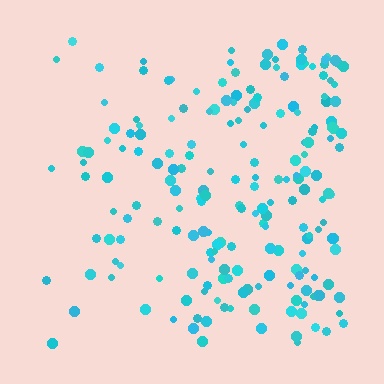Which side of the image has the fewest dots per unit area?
The left.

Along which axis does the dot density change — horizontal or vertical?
Horizontal.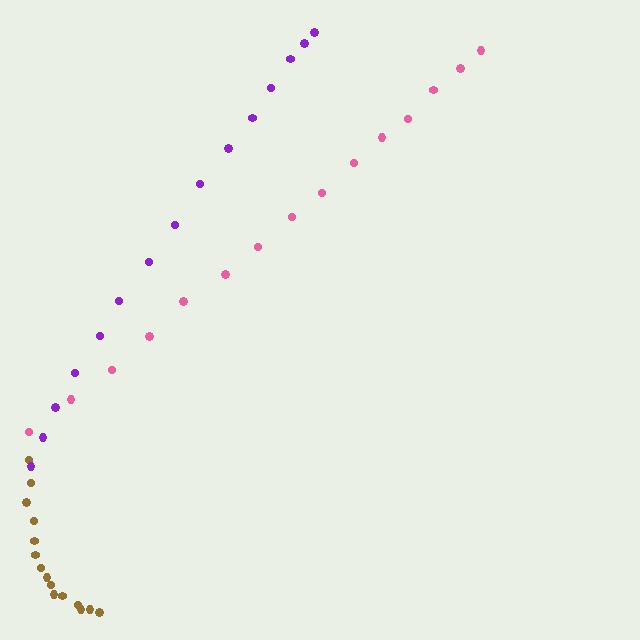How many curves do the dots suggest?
There are 3 distinct paths.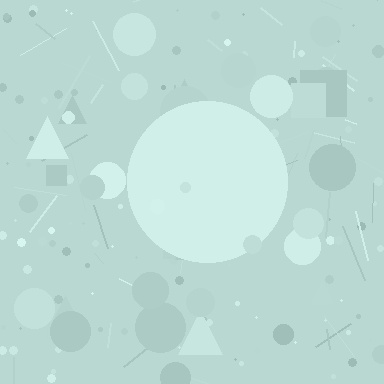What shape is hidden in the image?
A circle is hidden in the image.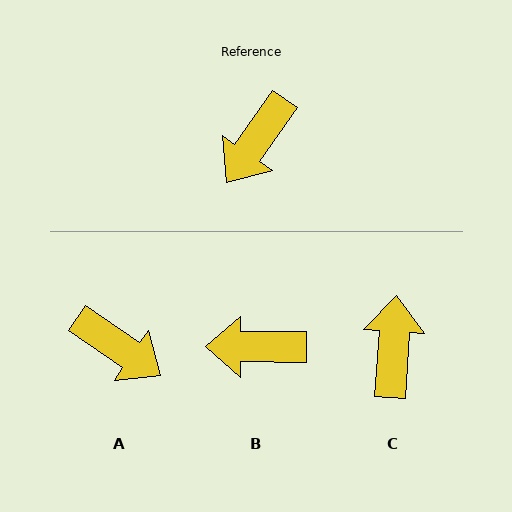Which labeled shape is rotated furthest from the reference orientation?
C, about 149 degrees away.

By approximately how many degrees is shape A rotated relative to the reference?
Approximately 91 degrees counter-clockwise.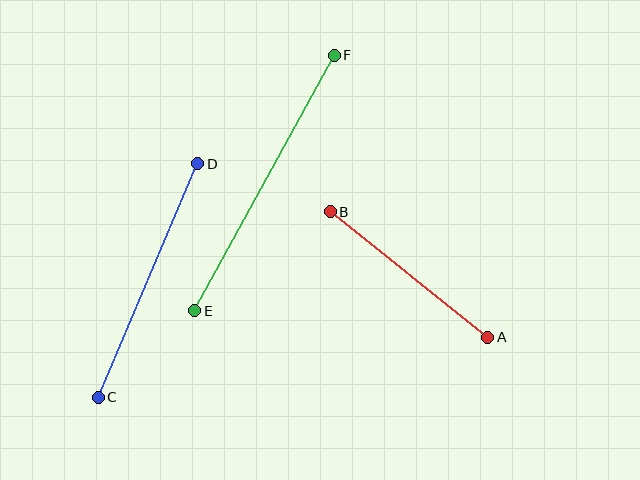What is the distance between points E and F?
The distance is approximately 291 pixels.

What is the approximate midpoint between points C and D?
The midpoint is at approximately (148, 281) pixels.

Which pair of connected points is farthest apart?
Points E and F are farthest apart.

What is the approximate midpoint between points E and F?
The midpoint is at approximately (264, 183) pixels.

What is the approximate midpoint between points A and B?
The midpoint is at approximately (409, 275) pixels.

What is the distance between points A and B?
The distance is approximately 201 pixels.